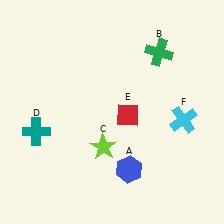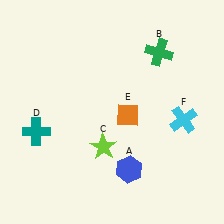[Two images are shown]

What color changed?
The diamond (E) changed from red in Image 1 to orange in Image 2.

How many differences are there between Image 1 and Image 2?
There is 1 difference between the two images.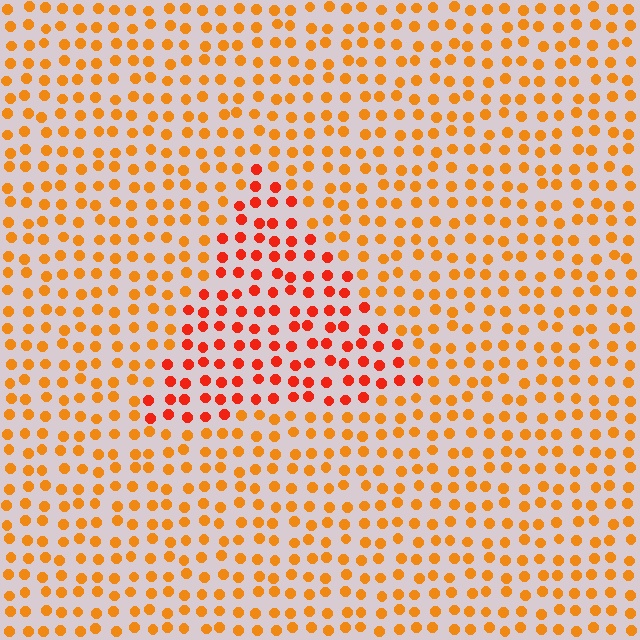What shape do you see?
I see a triangle.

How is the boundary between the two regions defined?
The boundary is defined purely by a slight shift in hue (about 28 degrees). Spacing, size, and orientation are identical on both sides.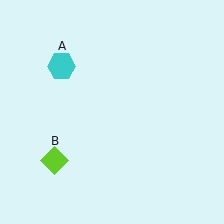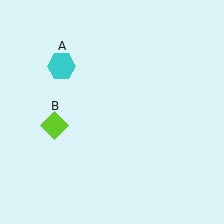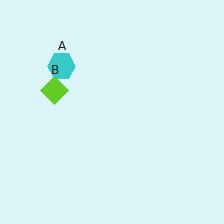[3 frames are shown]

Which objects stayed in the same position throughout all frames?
Cyan hexagon (object A) remained stationary.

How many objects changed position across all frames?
1 object changed position: lime diamond (object B).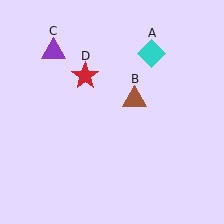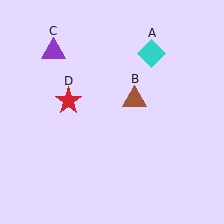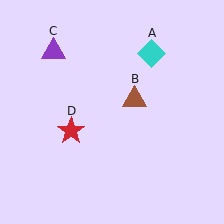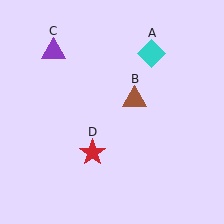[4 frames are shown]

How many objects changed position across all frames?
1 object changed position: red star (object D).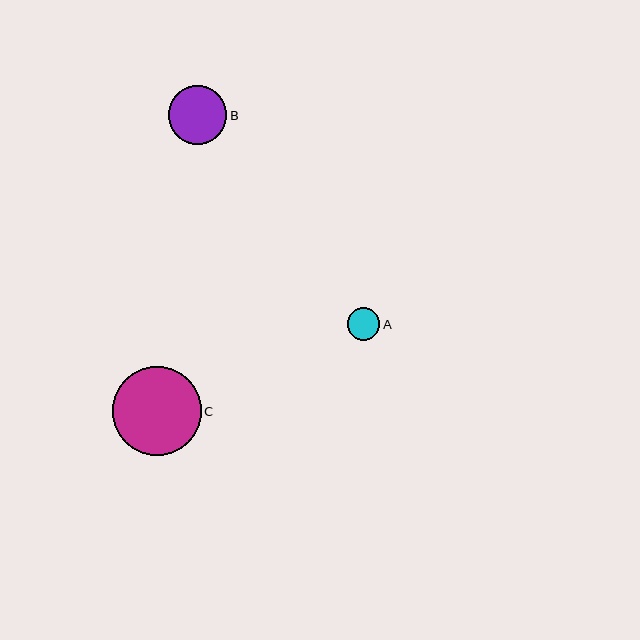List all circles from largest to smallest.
From largest to smallest: C, B, A.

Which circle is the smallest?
Circle A is the smallest with a size of approximately 32 pixels.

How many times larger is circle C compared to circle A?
Circle C is approximately 2.7 times the size of circle A.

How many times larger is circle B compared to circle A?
Circle B is approximately 1.8 times the size of circle A.